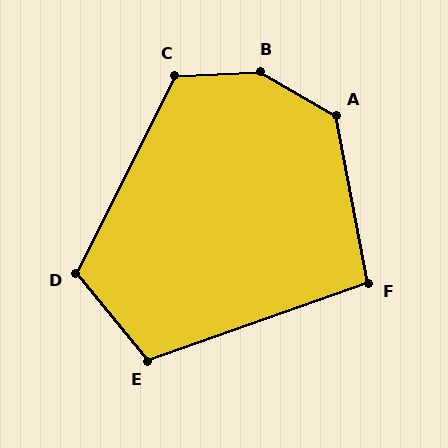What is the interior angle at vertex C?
Approximately 119 degrees (obtuse).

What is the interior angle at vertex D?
Approximately 114 degrees (obtuse).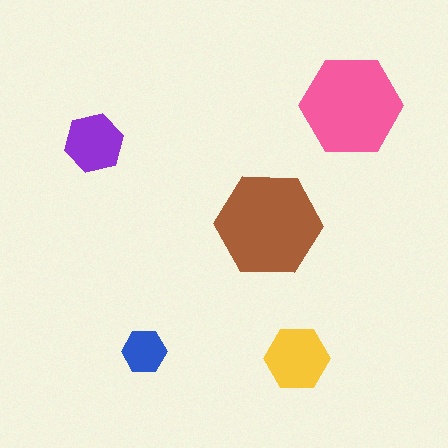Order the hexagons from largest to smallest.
the brown one, the pink one, the yellow one, the purple one, the blue one.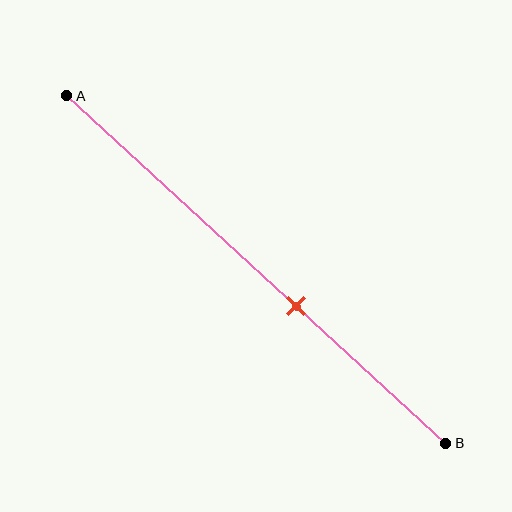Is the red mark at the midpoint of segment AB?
No, the mark is at about 60% from A, not at the 50% midpoint.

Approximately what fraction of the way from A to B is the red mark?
The red mark is approximately 60% of the way from A to B.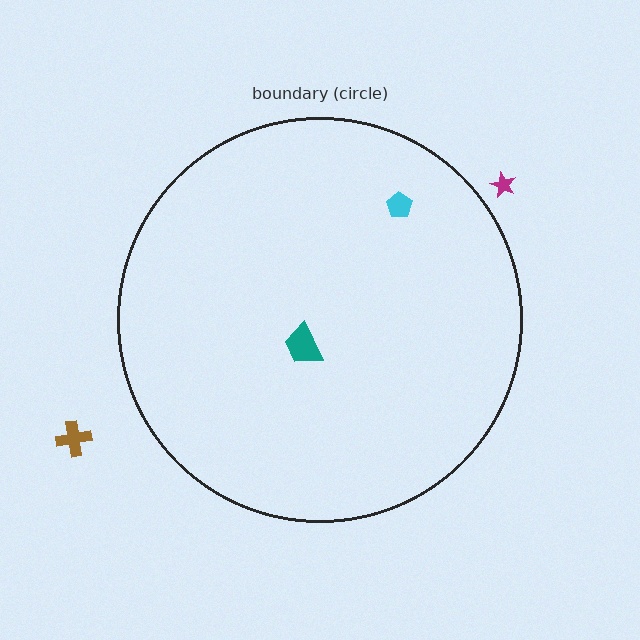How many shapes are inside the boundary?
2 inside, 2 outside.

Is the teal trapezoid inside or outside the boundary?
Inside.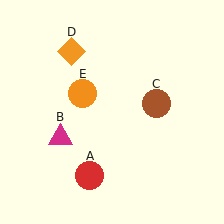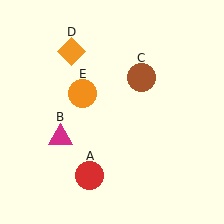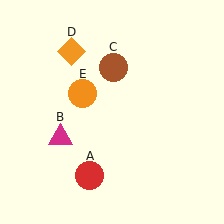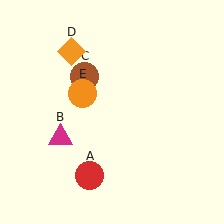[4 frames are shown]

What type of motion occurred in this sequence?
The brown circle (object C) rotated counterclockwise around the center of the scene.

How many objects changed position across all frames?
1 object changed position: brown circle (object C).